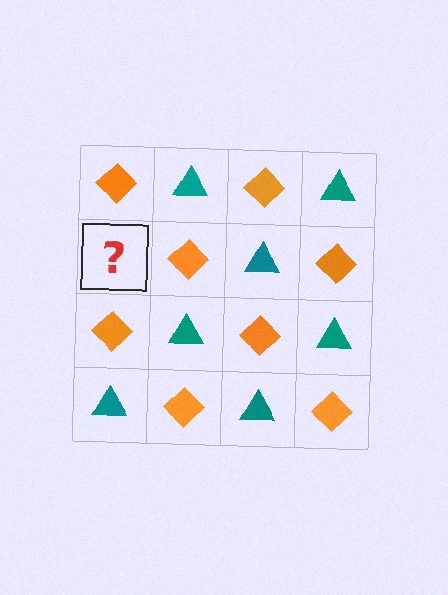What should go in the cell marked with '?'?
The missing cell should contain a teal triangle.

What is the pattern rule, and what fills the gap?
The rule is that it alternates orange diamond and teal triangle in a checkerboard pattern. The gap should be filled with a teal triangle.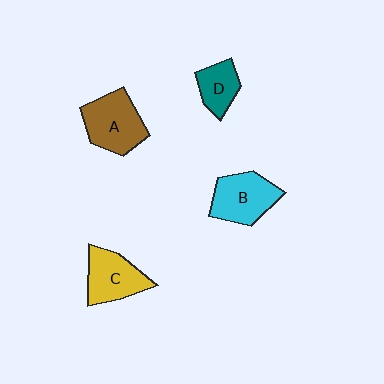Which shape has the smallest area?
Shape D (teal).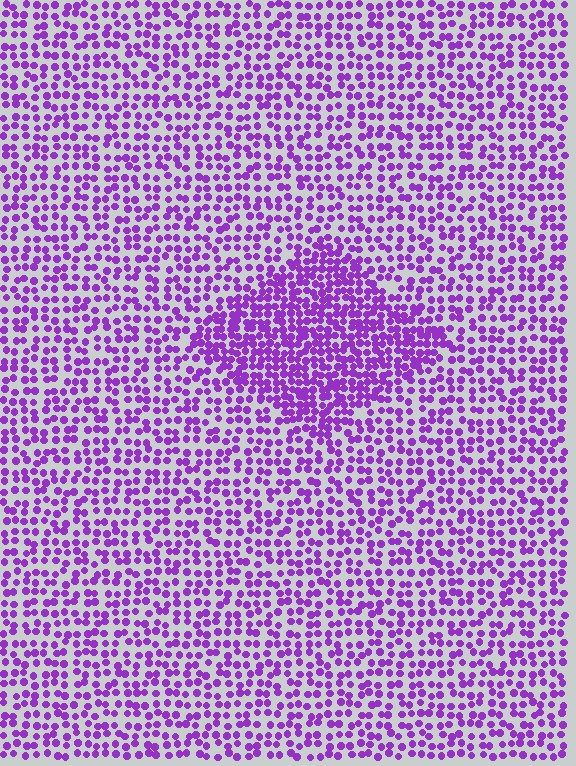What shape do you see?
I see a diamond.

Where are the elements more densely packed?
The elements are more densely packed inside the diamond boundary.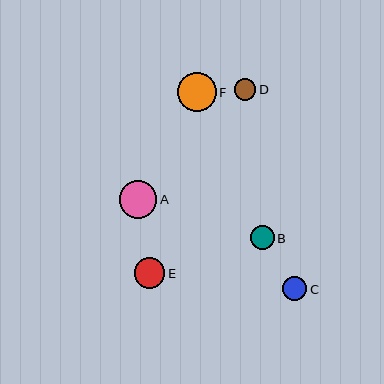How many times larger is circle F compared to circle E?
Circle F is approximately 1.3 times the size of circle E.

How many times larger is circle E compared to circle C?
Circle E is approximately 1.3 times the size of circle C.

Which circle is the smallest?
Circle D is the smallest with a size of approximately 21 pixels.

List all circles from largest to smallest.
From largest to smallest: F, A, E, C, B, D.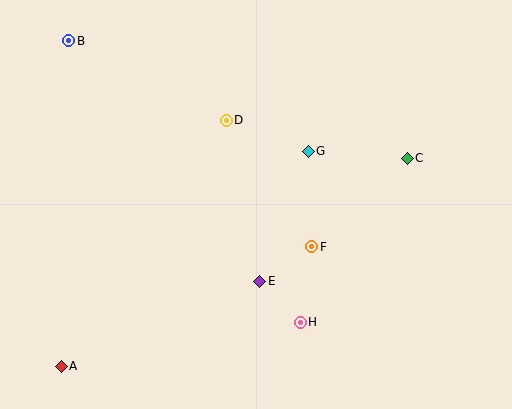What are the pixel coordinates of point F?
Point F is at (312, 247).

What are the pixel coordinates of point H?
Point H is at (300, 322).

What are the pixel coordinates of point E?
Point E is at (260, 281).